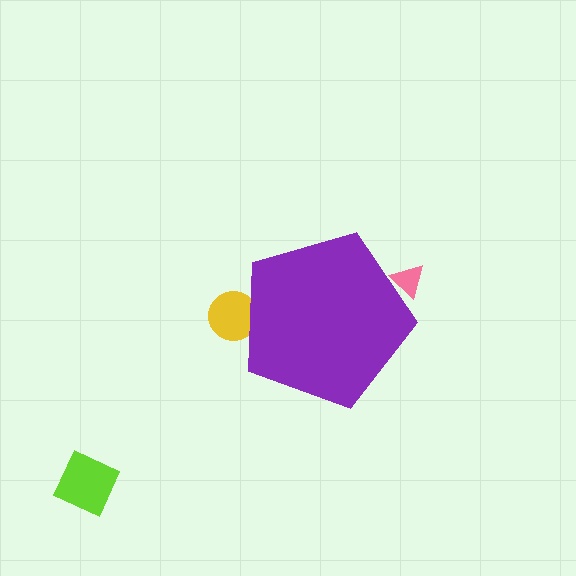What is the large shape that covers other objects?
A purple pentagon.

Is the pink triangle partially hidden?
Yes, the pink triangle is partially hidden behind the purple pentagon.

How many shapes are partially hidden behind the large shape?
2 shapes are partially hidden.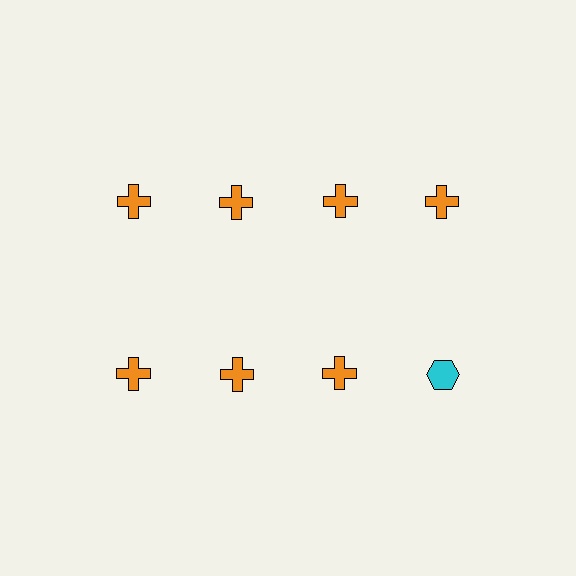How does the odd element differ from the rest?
It differs in both color (cyan instead of orange) and shape (hexagon instead of cross).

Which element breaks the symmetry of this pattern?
The cyan hexagon in the second row, second from right column breaks the symmetry. All other shapes are orange crosses.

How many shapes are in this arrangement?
There are 8 shapes arranged in a grid pattern.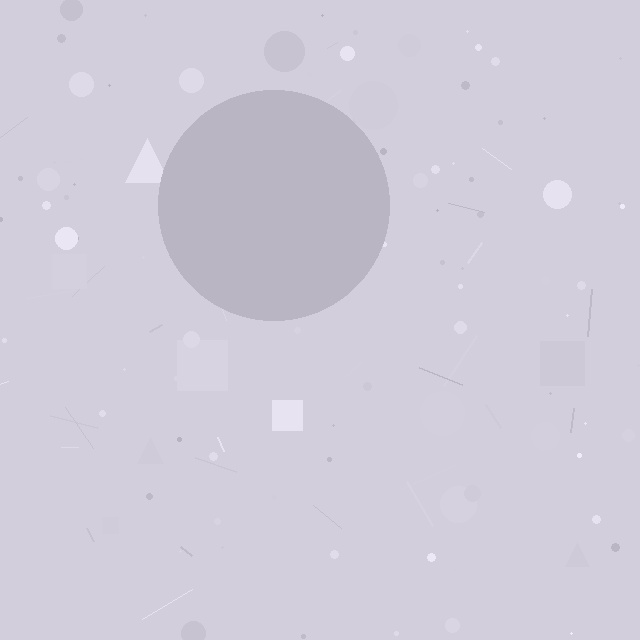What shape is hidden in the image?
A circle is hidden in the image.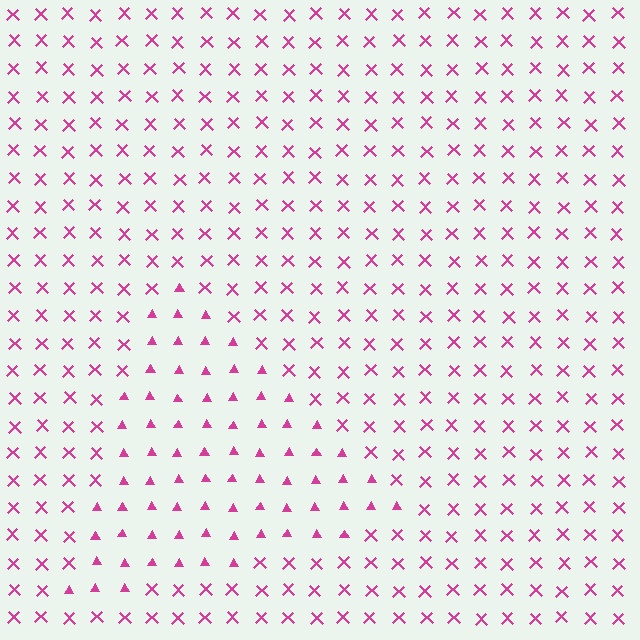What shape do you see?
I see a triangle.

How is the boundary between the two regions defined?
The boundary is defined by a change in element shape: triangles inside vs. X marks outside. All elements share the same color and spacing.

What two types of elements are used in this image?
The image uses triangles inside the triangle region and X marks outside it.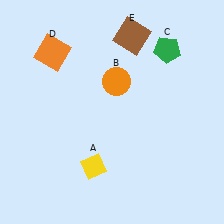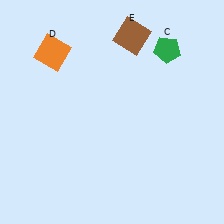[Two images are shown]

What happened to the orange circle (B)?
The orange circle (B) was removed in Image 2. It was in the top-right area of Image 1.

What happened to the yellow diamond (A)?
The yellow diamond (A) was removed in Image 2. It was in the bottom-left area of Image 1.